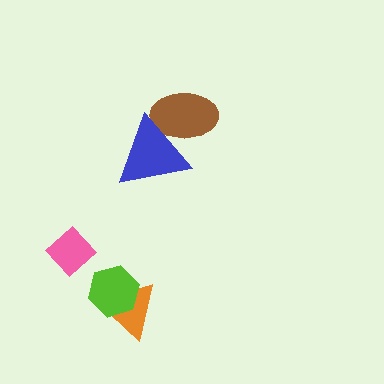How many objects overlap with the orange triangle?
1 object overlaps with the orange triangle.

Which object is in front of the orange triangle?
The lime hexagon is in front of the orange triangle.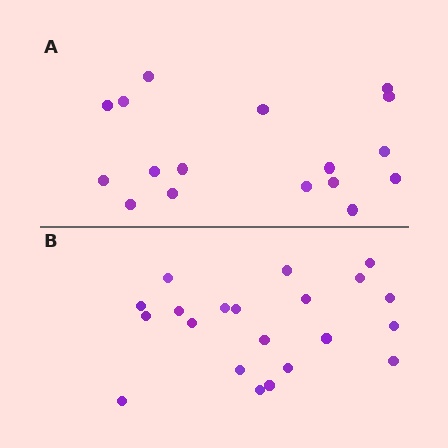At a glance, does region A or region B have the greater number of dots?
Region B (the bottom region) has more dots.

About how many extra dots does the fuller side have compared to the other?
Region B has about 4 more dots than region A.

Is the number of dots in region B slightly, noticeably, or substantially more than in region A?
Region B has only slightly more — the two regions are fairly close. The ratio is roughly 1.2 to 1.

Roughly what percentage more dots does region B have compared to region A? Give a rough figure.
About 25% more.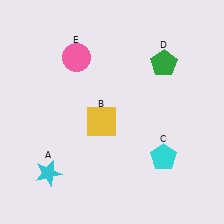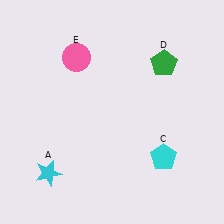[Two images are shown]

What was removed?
The yellow square (B) was removed in Image 2.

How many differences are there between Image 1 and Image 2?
There is 1 difference between the two images.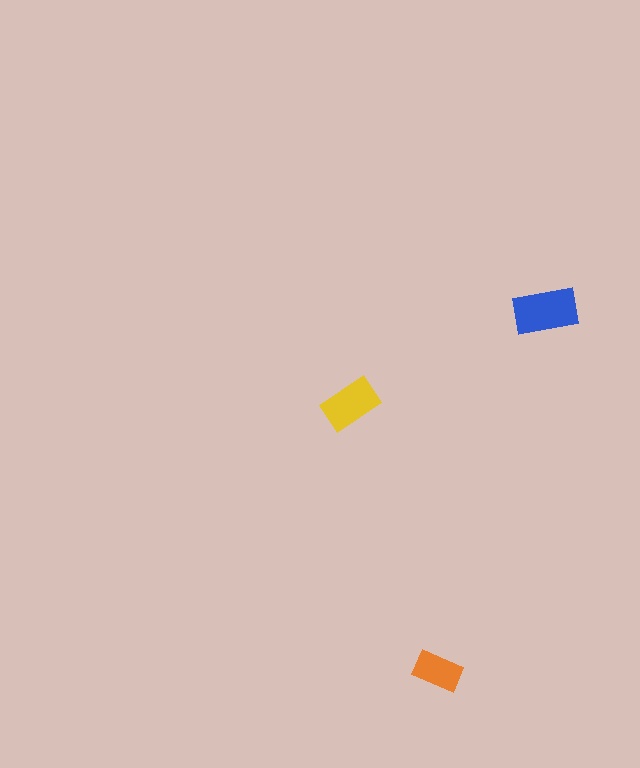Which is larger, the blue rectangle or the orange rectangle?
The blue one.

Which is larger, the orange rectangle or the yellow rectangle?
The yellow one.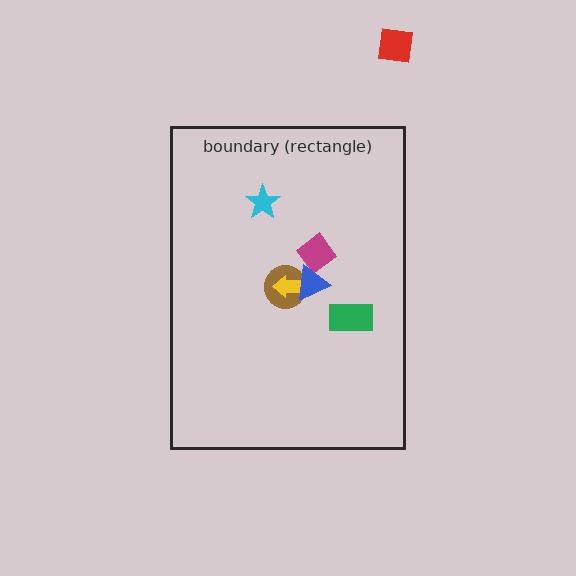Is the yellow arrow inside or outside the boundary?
Inside.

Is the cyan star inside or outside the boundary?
Inside.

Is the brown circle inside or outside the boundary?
Inside.